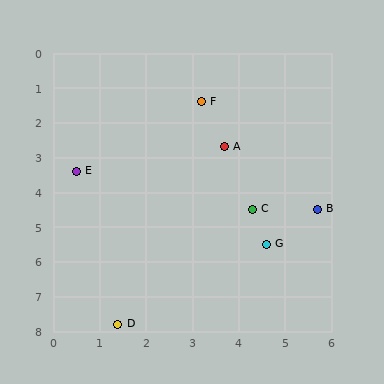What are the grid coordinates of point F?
Point F is at approximately (3.2, 1.4).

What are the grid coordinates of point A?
Point A is at approximately (3.7, 2.7).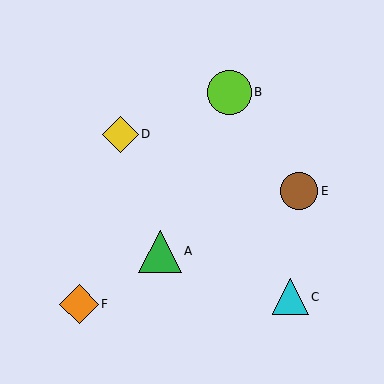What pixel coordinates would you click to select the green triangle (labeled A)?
Click at (160, 251) to select the green triangle A.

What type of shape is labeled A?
Shape A is a green triangle.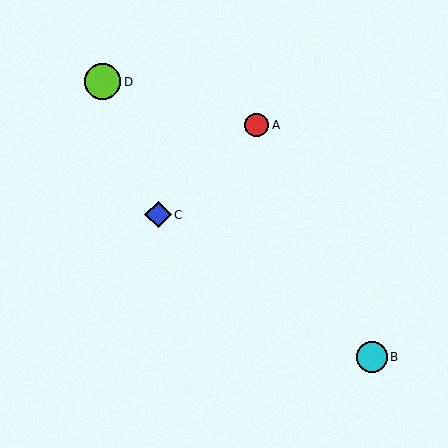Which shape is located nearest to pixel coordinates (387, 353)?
The cyan circle (labeled B) at (372, 357) is nearest to that location.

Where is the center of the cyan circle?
The center of the cyan circle is at (372, 357).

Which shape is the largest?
The lime circle (labeled D) is the largest.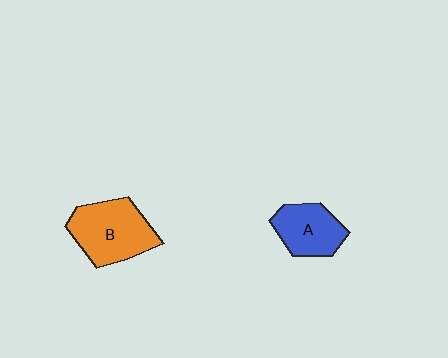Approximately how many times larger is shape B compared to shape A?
Approximately 1.4 times.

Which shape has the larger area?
Shape B (orange).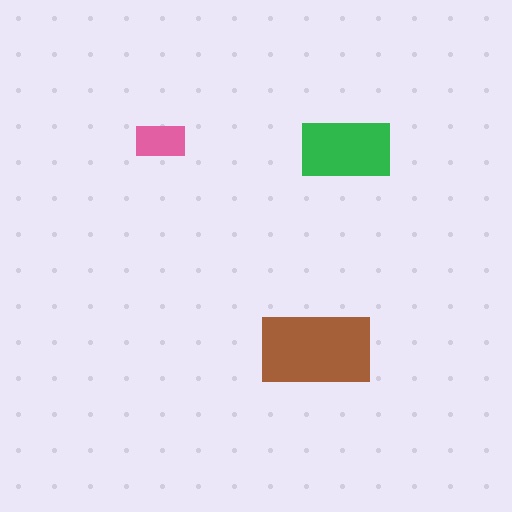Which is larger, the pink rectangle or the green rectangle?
The green one.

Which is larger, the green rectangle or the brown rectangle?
The brown one.